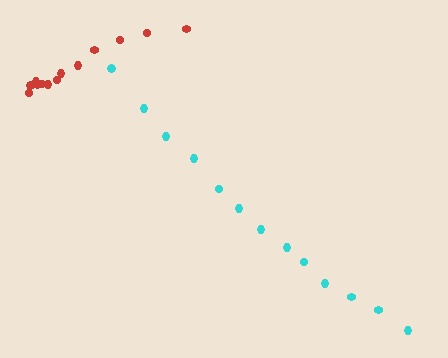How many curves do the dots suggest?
There are 2 distinct paths.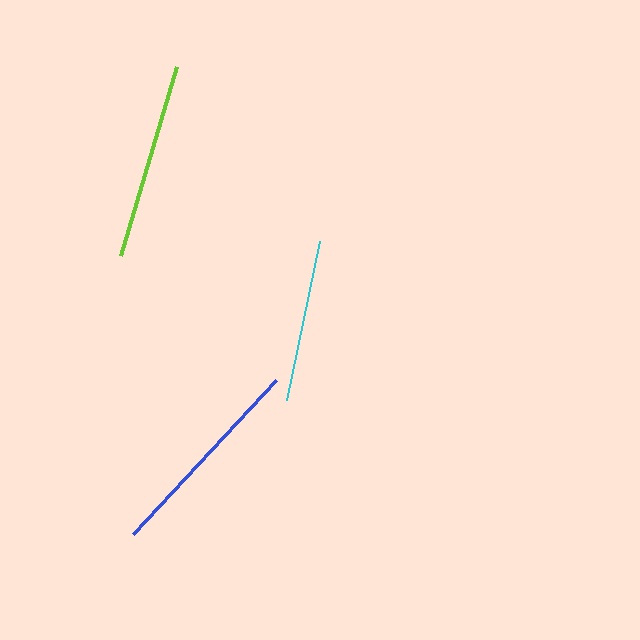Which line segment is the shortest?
The cyan line is the shortest at approximately 162 pixels.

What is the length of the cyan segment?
The cyan segment is approximately 162 pixels long.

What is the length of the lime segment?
The lime segment is approximately 197 pixels long.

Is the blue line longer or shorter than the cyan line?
The blue line is longer than the cyan line.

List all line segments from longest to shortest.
From longest to shortest: blue, lime, cyan.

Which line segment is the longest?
The blue line is the longest at approximately 210 pixels.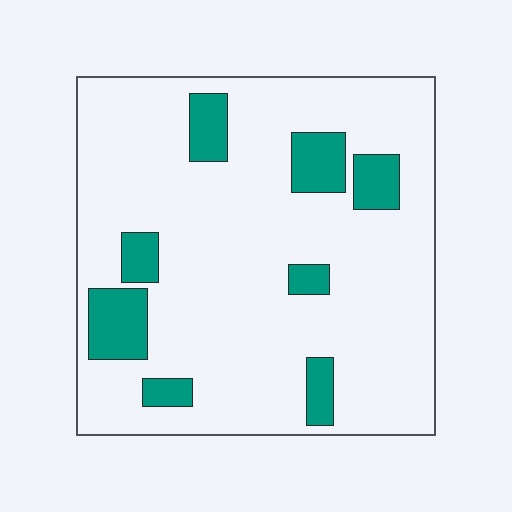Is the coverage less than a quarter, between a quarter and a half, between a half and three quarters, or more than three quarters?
Less than a quarter.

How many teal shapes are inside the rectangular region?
8.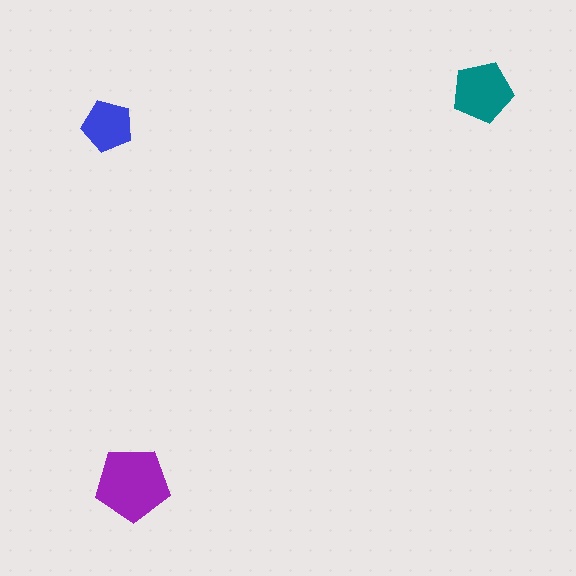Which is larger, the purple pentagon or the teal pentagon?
The purple one.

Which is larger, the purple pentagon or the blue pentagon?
The purple one.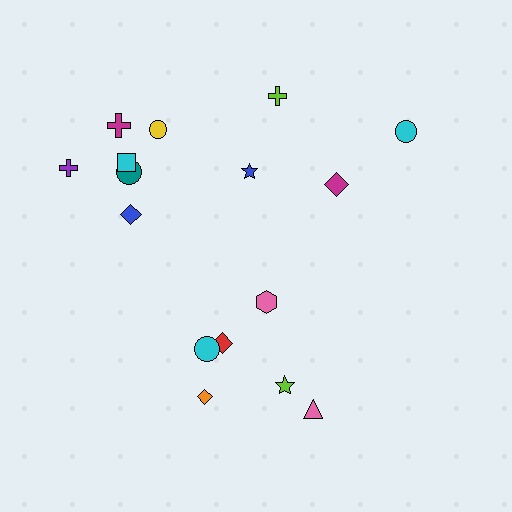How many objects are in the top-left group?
There are 6 objects.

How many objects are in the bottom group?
There are 6 objects.